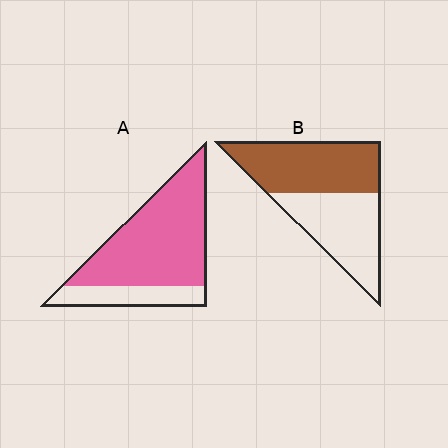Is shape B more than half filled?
Roughly half.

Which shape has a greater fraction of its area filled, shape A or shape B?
Shape A.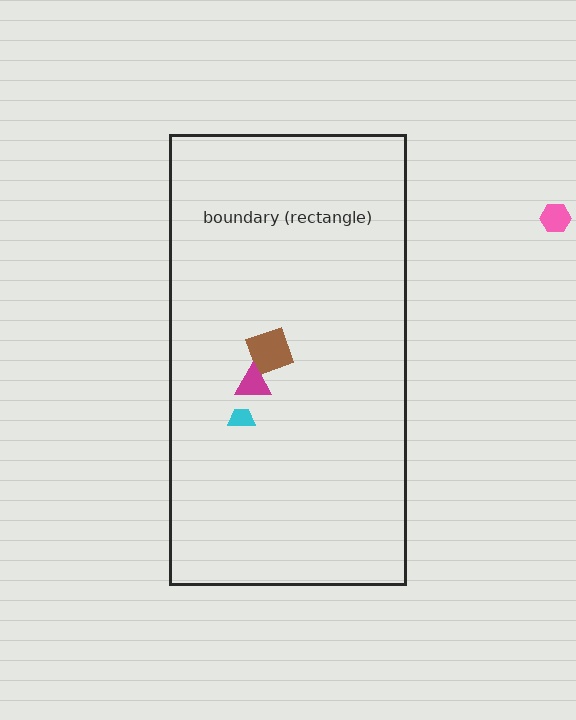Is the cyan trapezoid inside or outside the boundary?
Inside.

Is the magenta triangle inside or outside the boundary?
Inside.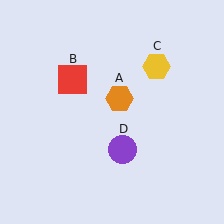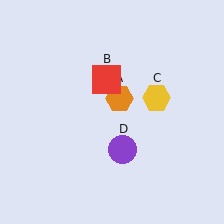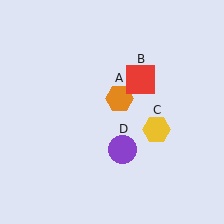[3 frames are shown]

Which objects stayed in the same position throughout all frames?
Orange hexagon (object A) and purple circle (object D) remained stationary.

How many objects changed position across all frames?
2 objects changed position: red square (object B), yellow hexagon (object C).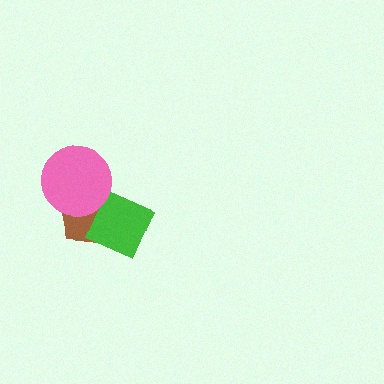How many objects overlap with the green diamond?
2 objects overlap with the green diamond.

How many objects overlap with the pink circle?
2 objects overlap with the pink circle.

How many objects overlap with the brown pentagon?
2 objects overlap with the brown pentagon.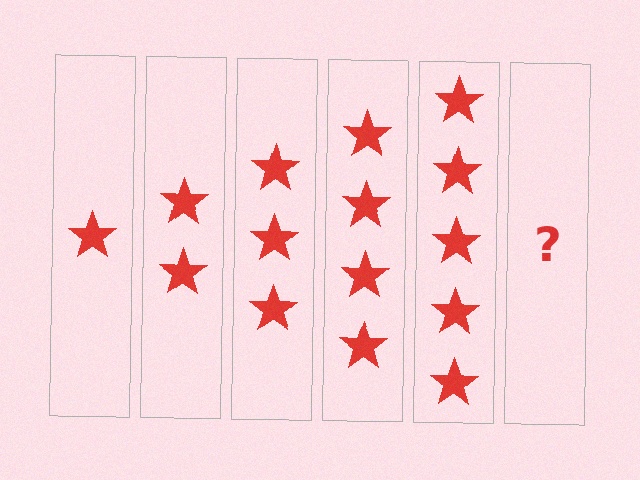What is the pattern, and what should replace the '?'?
The pattern is that each step adds one more star. The '?' should be 6 stars.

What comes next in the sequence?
The next element should be 6 stars.